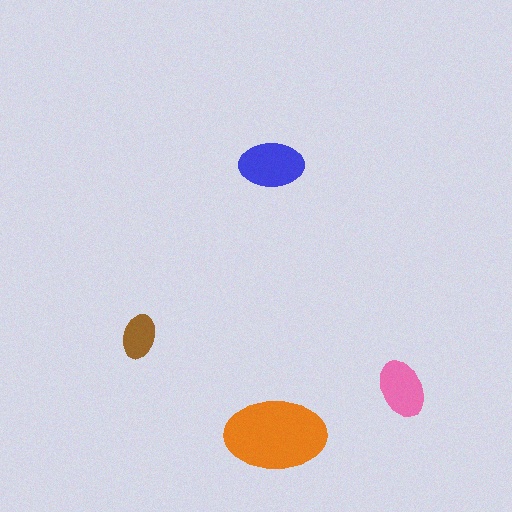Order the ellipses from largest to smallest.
the orange one, the blue one, the pink one, the brown one.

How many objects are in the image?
There are 4 objects in the image.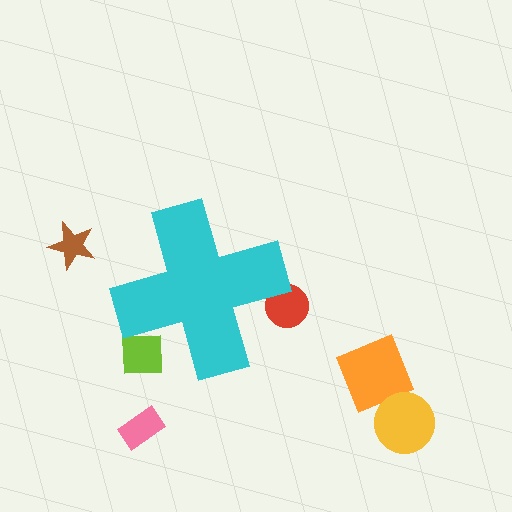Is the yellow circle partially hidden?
No, the yellow circle is fully visible.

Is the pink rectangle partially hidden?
No, the pink rectangle is fully visible.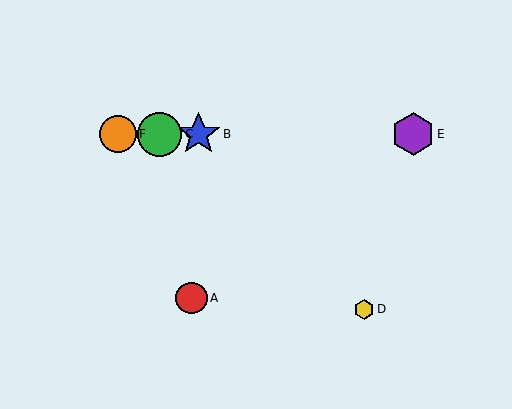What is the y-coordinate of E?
Object E is at y≈134.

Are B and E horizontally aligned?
Yes, both are at y≈134.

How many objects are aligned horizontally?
4 objects (B, C, E, F) are aligned horizontally.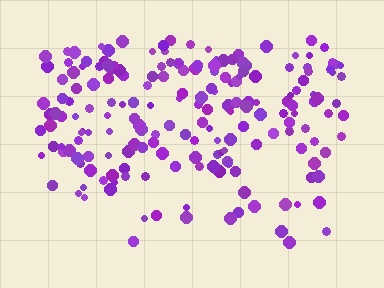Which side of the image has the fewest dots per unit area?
The bottom.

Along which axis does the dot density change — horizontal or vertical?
Vertical.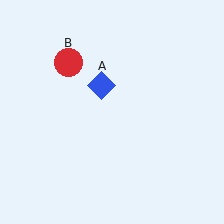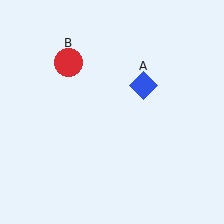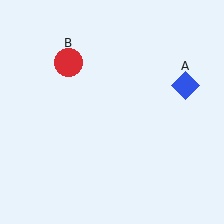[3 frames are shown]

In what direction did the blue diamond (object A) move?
The blue diamond (object A) moved right.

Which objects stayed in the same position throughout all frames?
Red circle (object B) remained stationary.